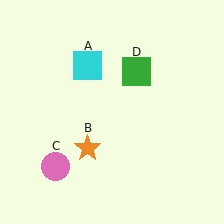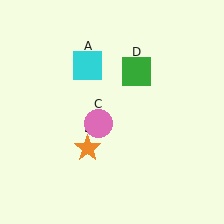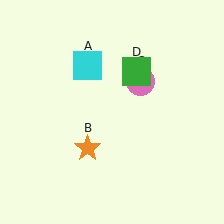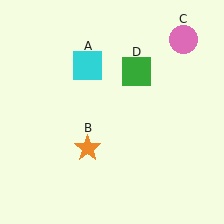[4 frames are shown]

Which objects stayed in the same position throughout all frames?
Cyan square (object A) and orange star (object B) and green square (object D) remained stationary.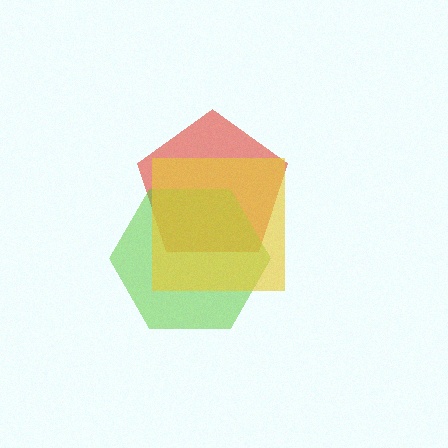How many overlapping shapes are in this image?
There are 3 overlapping shapes in the image.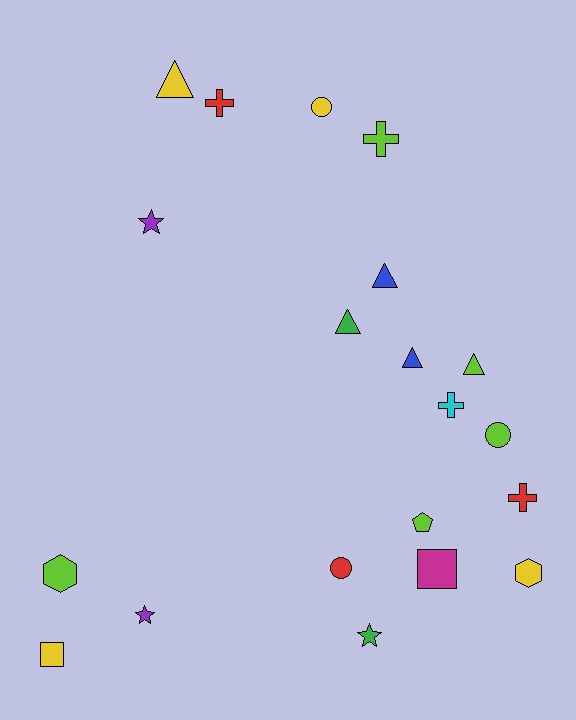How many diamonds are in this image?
There are no diamonds.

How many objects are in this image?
There are 20 objects.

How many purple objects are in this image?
There are 2 purple objects.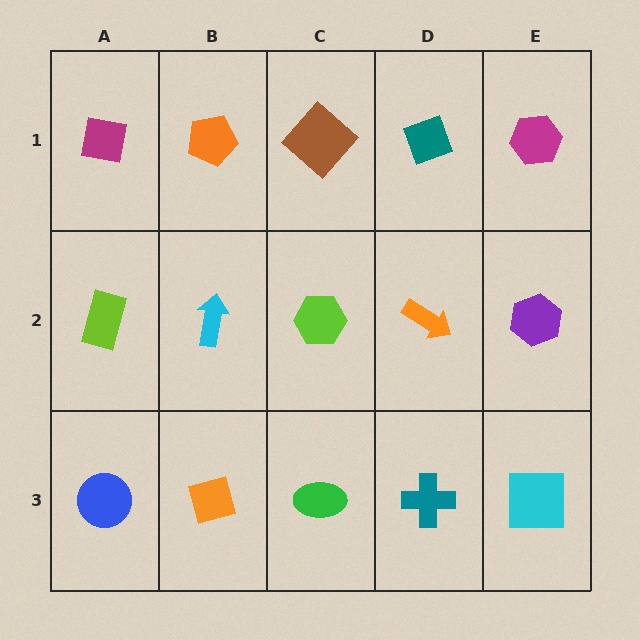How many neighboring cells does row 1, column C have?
3.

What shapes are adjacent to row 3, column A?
A lime rectangle (row 2, column A), an orange square (row 3, column B).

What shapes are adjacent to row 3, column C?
A lime hexagon (row 2, column C), an orange square (row 3, column B), a teal cross (row 3, column D).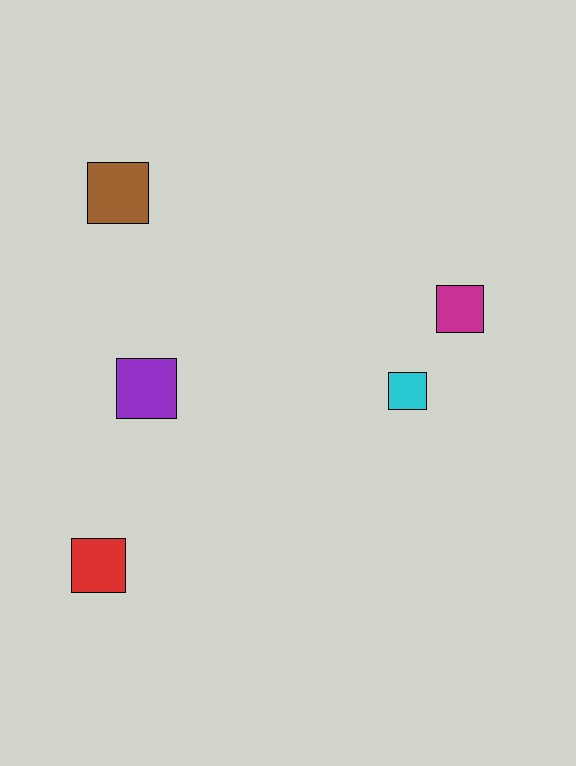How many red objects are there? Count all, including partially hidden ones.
There is 1 red object.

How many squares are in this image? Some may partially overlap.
There are 5 squares.